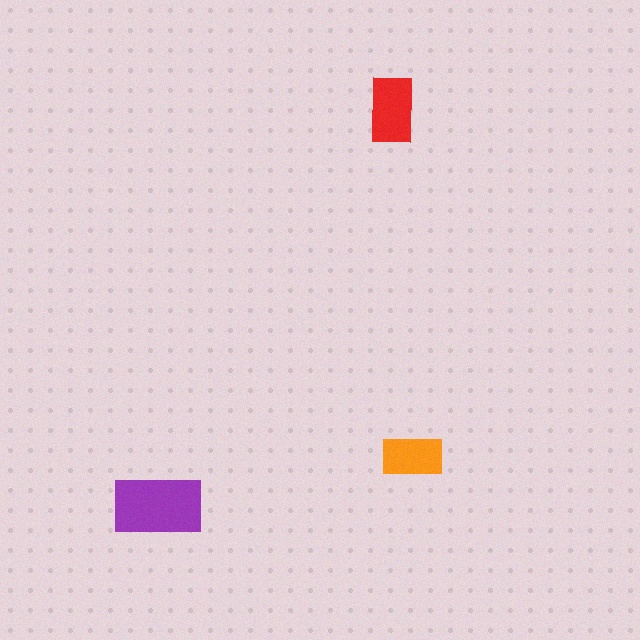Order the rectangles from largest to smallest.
the purple one, the red one, the orange one.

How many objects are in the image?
There are 3 objects in the image.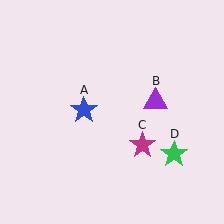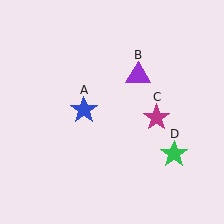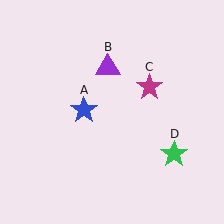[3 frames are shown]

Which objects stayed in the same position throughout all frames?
Blue star (object A) and green star (object D) remained stationary.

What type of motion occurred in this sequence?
The purple triangle (object B), magenta star (object C) rotated counterclockwise around the center of the scene.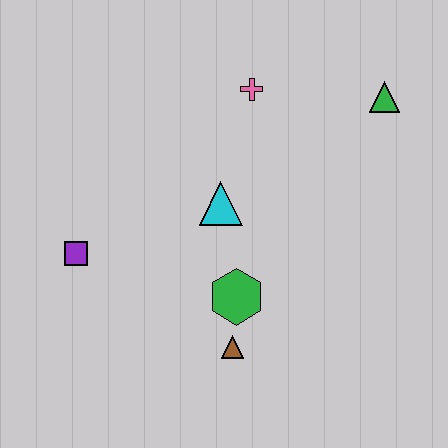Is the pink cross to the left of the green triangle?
Yes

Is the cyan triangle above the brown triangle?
Yes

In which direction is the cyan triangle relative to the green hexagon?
The cyan triangle is above the green hexagon.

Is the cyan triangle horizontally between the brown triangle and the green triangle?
No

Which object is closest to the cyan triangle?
The green hexagon is closest to the cyan triangle.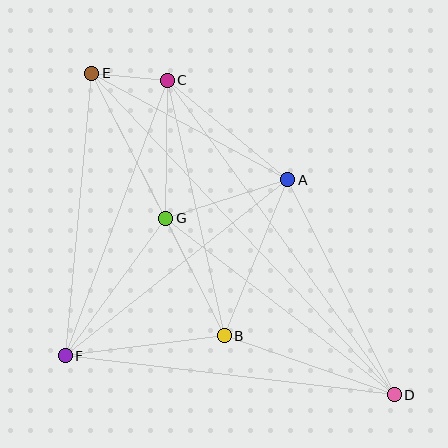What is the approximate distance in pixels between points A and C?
The distance between A and C is approximately 156 pixels.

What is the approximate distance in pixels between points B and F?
The distance between B and F is approximately 160 pixels.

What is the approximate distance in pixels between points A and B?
The distance between A and B is approximately 169 pixels.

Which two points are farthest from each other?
Points D and E are farthest from each other.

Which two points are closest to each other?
Points C and E are closest to each other.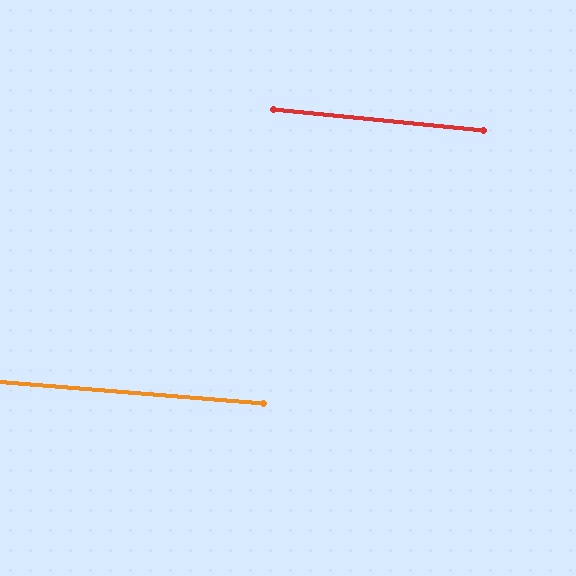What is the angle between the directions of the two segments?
Approximately 1 degree.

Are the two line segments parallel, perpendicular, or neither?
Parallel — their directions differ by only 1.0°.